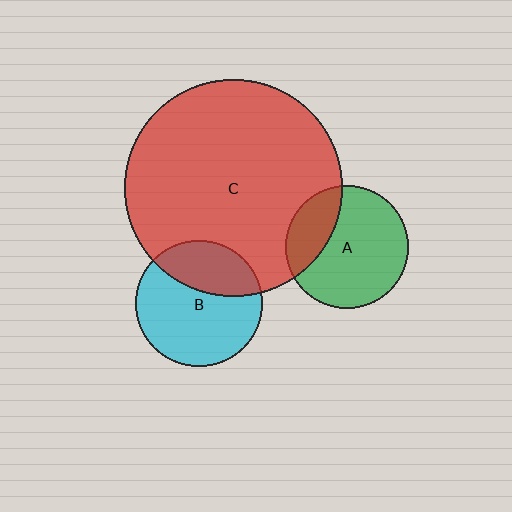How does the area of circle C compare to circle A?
Approximately 3.1 times.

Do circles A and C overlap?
Yes.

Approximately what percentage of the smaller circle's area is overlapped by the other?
Approximately 25%.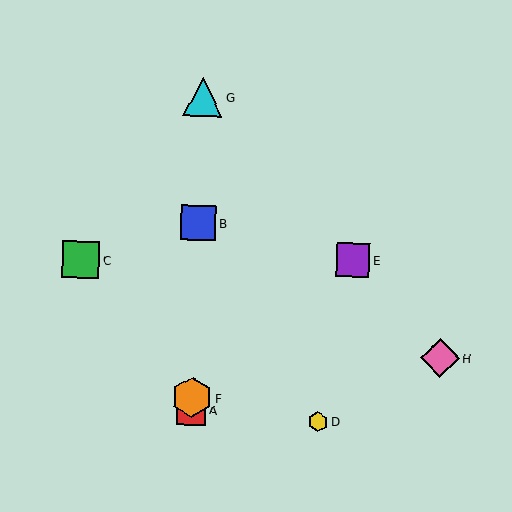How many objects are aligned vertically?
4 objects (A, B, F, G) are aligned vertically.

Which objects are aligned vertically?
Objects A, B, F, G are aligned vertically.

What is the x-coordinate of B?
Object B is at x≈198.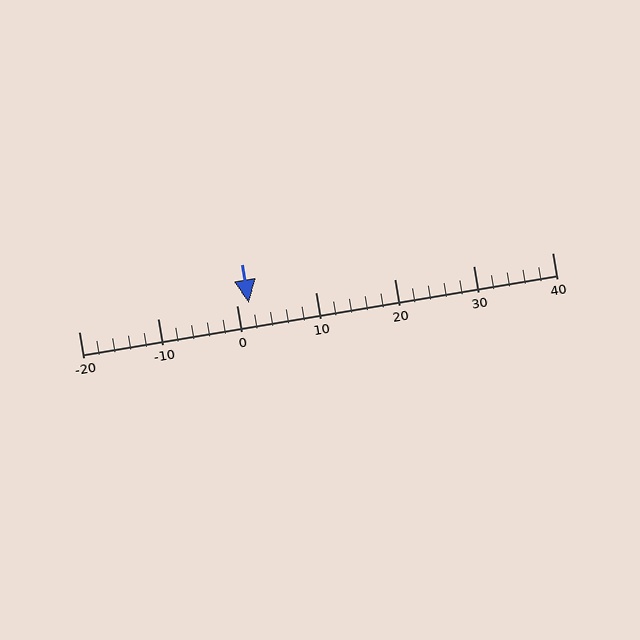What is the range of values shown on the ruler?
The ruler shows values from -20 to 40.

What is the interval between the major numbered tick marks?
The major tick marks are spaced 10 units apart.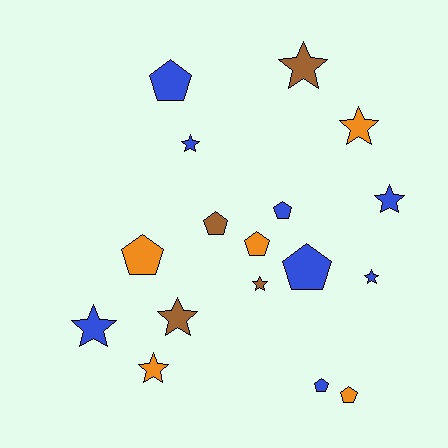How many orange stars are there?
There are 2 orange stars.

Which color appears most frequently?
Blue, with 8 objects.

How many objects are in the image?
There are 17 objects.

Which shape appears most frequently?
Star, with 9 objects.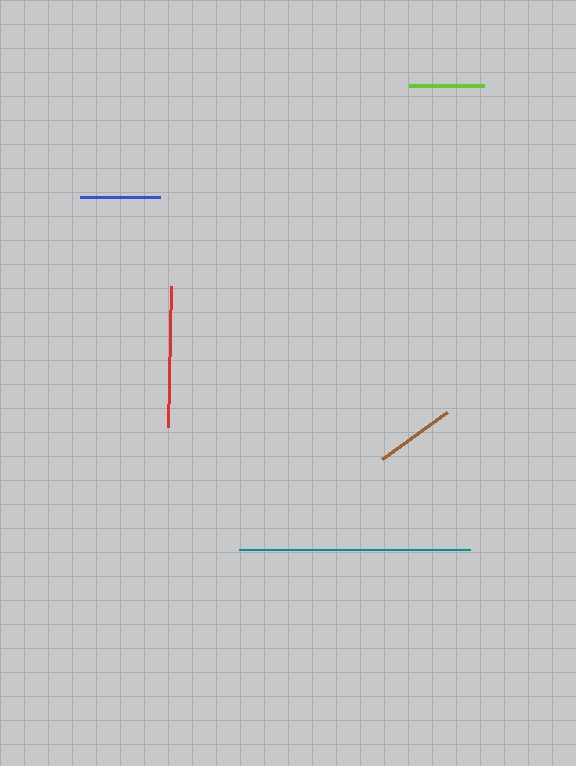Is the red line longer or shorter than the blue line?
The red line is longer than the blue line.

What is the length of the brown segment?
The brown segment is approximately 80 pixels long.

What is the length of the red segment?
The red segment is approximately 141 pixels long.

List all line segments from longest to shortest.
From longest to shortest: teal, red, blue, brown, lime.